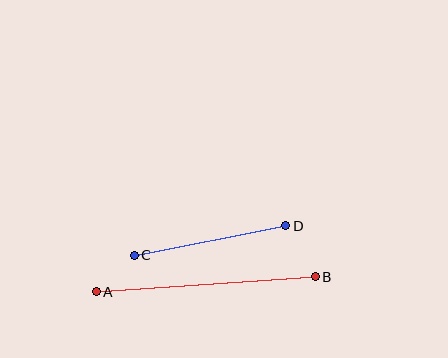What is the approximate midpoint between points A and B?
The midpoint is at approximately (206, 284) pixels.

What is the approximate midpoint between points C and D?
The midpoint is at approximately (210, 241) pixels.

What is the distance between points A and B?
The distance is approximately 219 pixels.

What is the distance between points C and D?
The distance is approximately 154 pixels.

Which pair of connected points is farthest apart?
Points A and B are farthest apart.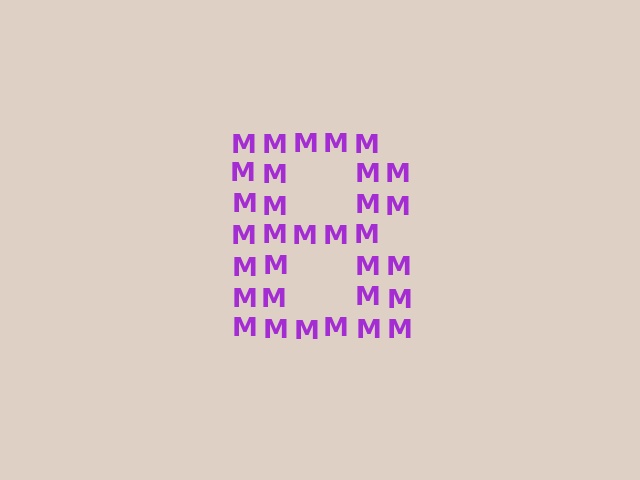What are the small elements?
The small elements are letter M's.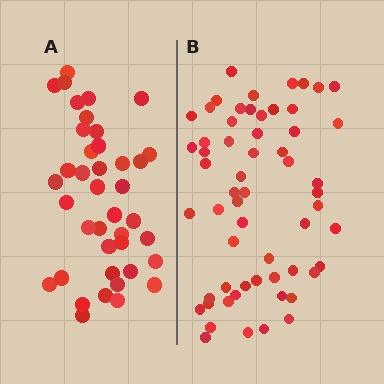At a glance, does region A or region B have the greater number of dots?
Region B (the right region) has more dots.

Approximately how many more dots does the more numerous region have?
Region B has approximately 20 more dots than region A.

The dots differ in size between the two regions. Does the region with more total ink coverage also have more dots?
No. Region A has more total ink coverage because its dots are larger, but region B actually contains more individual dots. Total area can be misleading — the number of items is what matters here.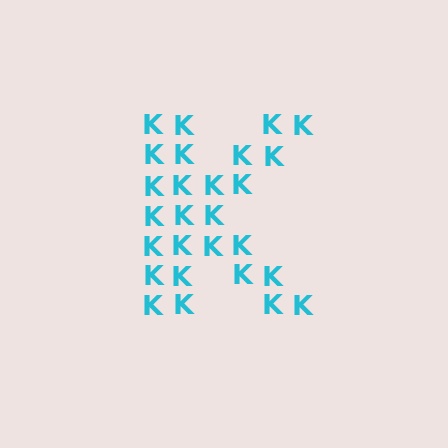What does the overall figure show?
The overall figure shows the letter K.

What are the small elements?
The small elements are letter K's.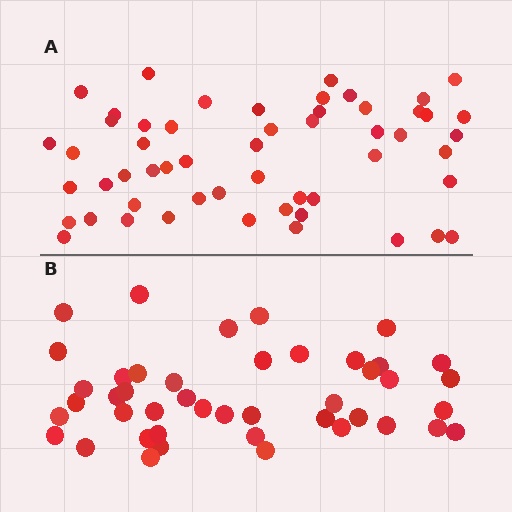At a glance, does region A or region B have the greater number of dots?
Region A (the top region) has more dots.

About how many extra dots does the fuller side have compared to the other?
Region A has roughly 10 or so more dots than region B.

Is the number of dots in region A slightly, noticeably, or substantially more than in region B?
Region A has only slightly more — the two regions are fairly close. The ratio is roughly 1.2 to 1.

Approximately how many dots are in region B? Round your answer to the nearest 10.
About 40 dots. (The exact count is 44, which rounds to 40.)